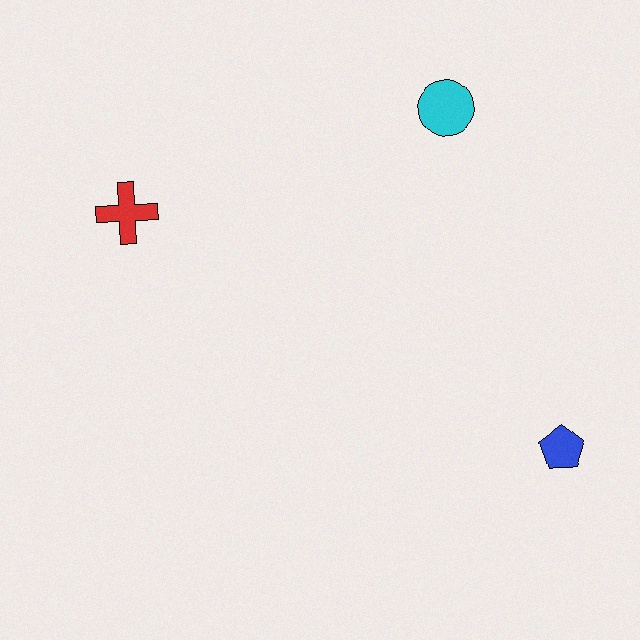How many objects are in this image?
There are 3 objects.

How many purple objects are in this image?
There are no purple objects.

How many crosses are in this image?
There is 1 cross.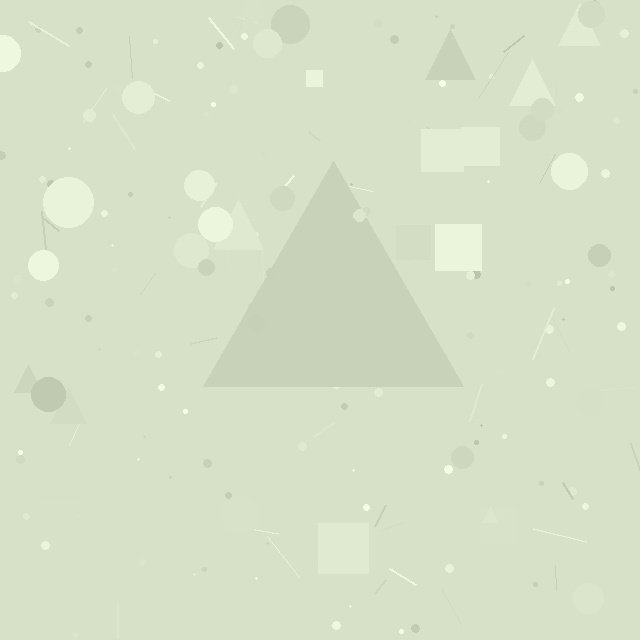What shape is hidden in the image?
A triangle is hidden in the image.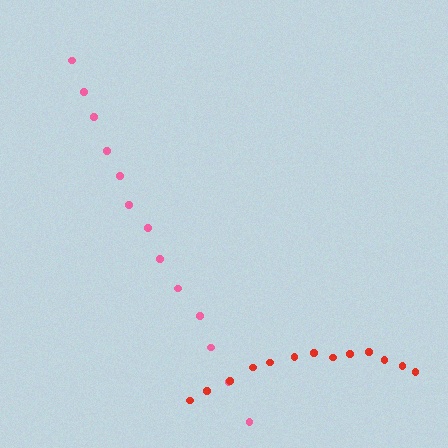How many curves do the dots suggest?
There are 2 distinct paths.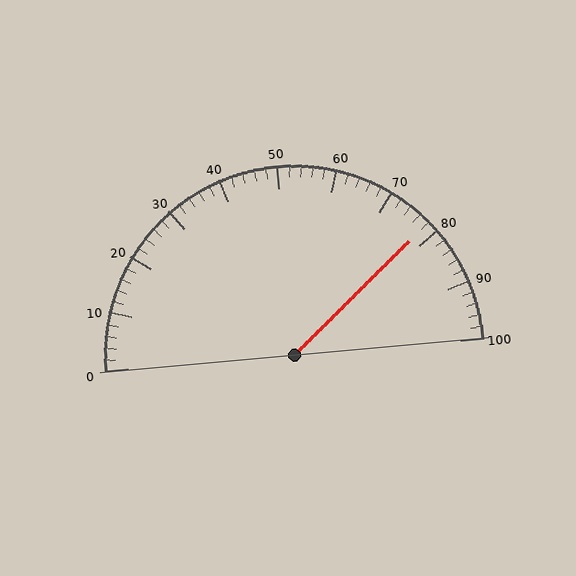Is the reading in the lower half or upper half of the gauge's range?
The reading is in the upper half of the range (0 to 100).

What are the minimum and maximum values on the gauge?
The gauge ranges from 0 to 100.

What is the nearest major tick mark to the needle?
The nearest major tick mark is 80.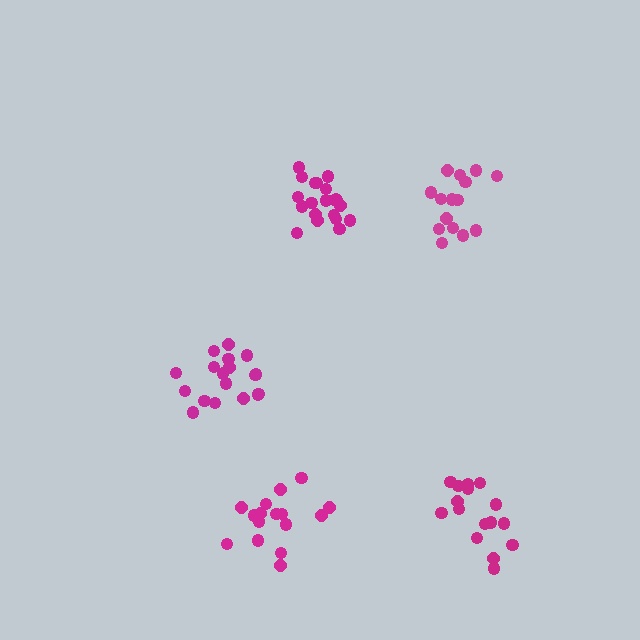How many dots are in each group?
Group 1: 18 dots, Group 2: 21 dots, Group 3: 16 dots, Group 4: 16 dots, Group 5: 15 dots (86 total).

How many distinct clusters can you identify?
There are 5 distinct clusters.